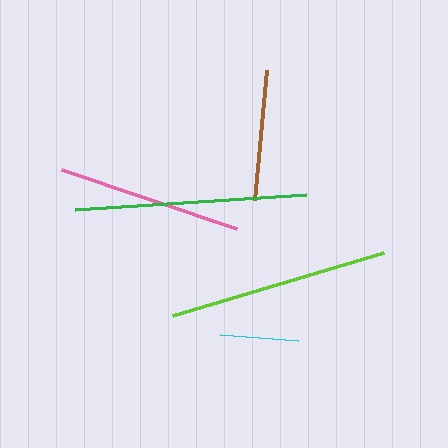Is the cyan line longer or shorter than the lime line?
The lime line is longer than the cyan line.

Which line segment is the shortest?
The cyan line is the shortest at approximately 79 pixels.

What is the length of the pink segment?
The pink segment is approximately 185 pixels long.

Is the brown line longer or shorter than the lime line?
The lime line is longer than the brown line.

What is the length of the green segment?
The green segment is approximately 231 pixels long.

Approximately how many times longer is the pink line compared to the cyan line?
The pink line is approximately 2.4 times the length of the cyan line.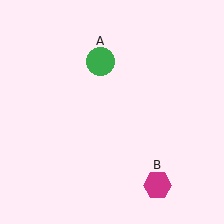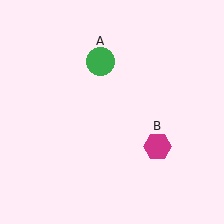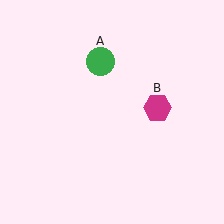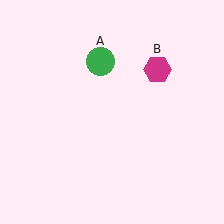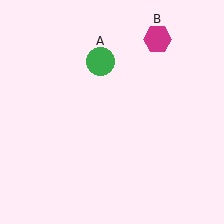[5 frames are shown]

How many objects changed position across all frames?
1 object changed position: magenta hexagon (object B).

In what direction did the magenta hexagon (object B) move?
The magenta hexagon (object B) moved up.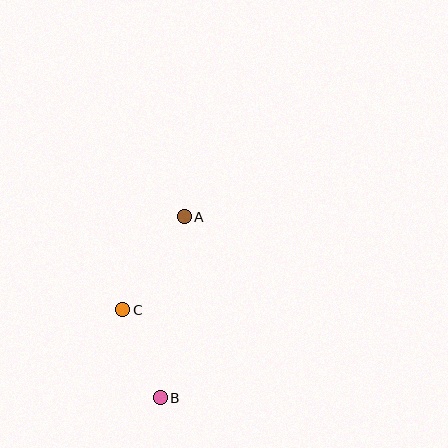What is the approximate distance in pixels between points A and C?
The distance between A and C is approximately 111 pixels.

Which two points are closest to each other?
Points B and C are closest to each other.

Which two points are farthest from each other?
Points A and B are farthest from each other.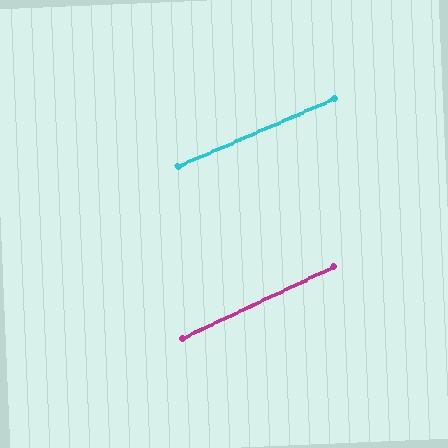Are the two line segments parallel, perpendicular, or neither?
Parallel — their directions differ by only 1.9°.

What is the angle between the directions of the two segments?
Approximately 2 degrees.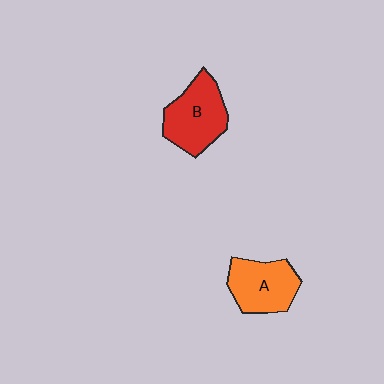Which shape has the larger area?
Shape B (red).